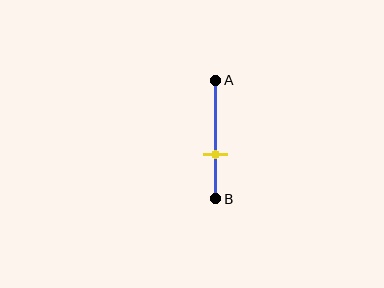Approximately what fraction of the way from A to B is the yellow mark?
The yellow mark is approximately 65% of the way from A to B.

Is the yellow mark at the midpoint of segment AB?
No, the mark is at about 65% from A, not at the 50% midpoint.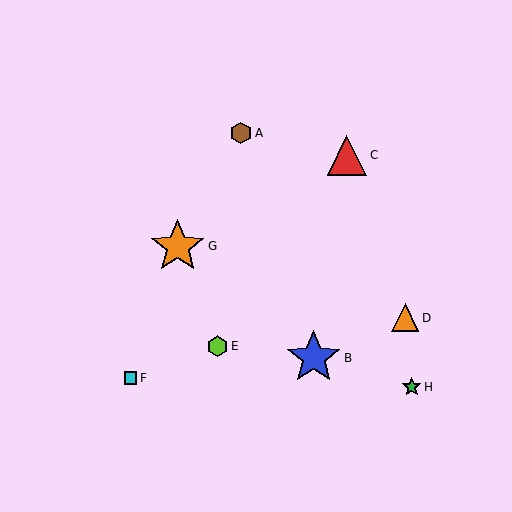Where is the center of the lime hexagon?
The center of the lime hexagon is at (218, 346).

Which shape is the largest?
The orange star (labeled G) is the largest.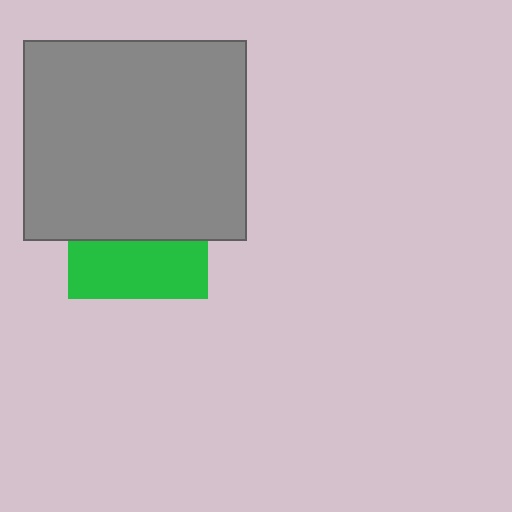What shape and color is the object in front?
The object in front is a gray rectangle.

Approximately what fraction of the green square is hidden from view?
Roughly 59% of the green square is hidden behind the gray rectangle.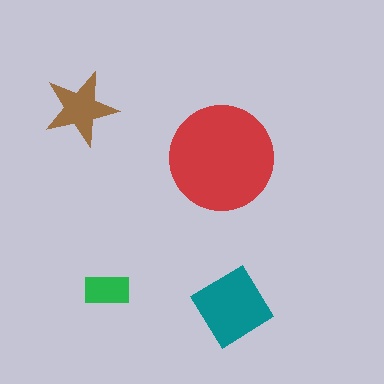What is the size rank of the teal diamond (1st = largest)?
2nd.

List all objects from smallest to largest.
The green rectangle, the brown star, the teal diamond, the red circle.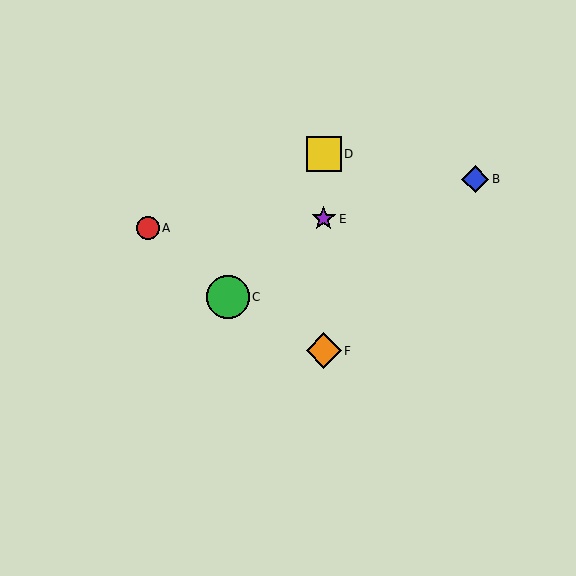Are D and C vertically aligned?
No, D is at x≈324 and C is at x≈228.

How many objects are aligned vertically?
3 objects (D, E, F) are aligned vertically.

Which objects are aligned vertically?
Objects D, E, F are aligned vertically.